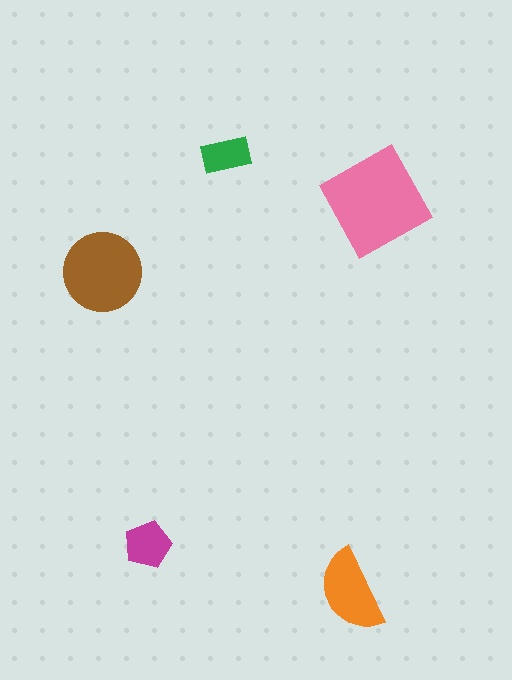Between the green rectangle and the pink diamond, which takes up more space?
The pink diamond.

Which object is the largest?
The pink diamond.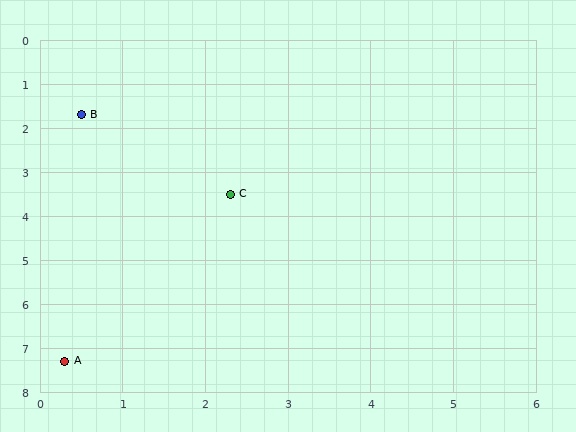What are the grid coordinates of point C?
Point C is at approximately (2.3, 3.5).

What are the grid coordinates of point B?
Point B is at approximately (0.5, 1.7).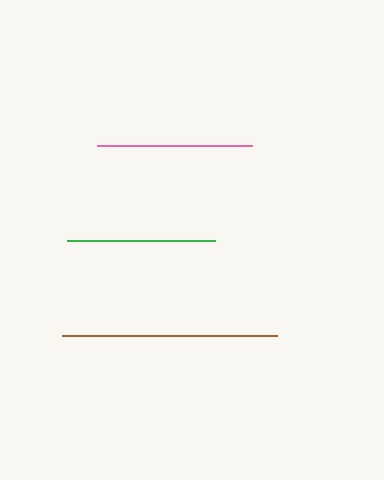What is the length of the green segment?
The green segment is approximately 148 pixels long.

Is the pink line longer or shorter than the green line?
The pink line is longer than the green line.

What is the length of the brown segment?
The brown segment is approximately 215 pixels long.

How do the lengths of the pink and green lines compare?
The pink and green lines are approximately the same length.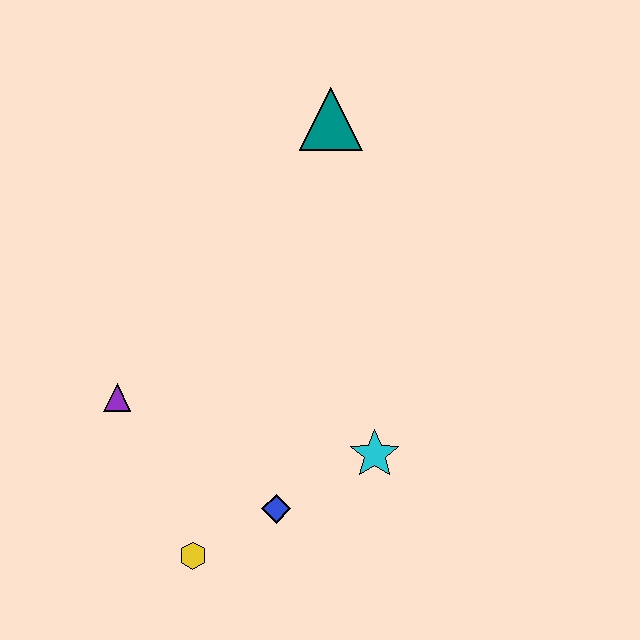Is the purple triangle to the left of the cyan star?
Yes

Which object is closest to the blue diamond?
The yellow hexagon is closest to the blue diamond.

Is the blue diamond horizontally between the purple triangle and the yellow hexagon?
No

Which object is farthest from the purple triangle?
The teal triangle is farthest from the purple triangle.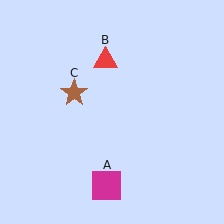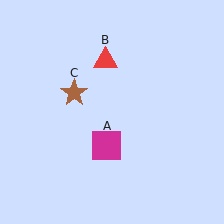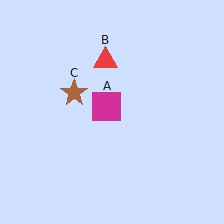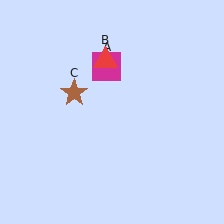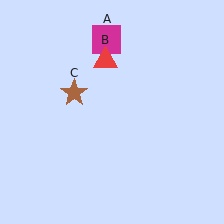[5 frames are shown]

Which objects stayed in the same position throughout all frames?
Red triangle (object B) and brown star (object C) remained stationary.